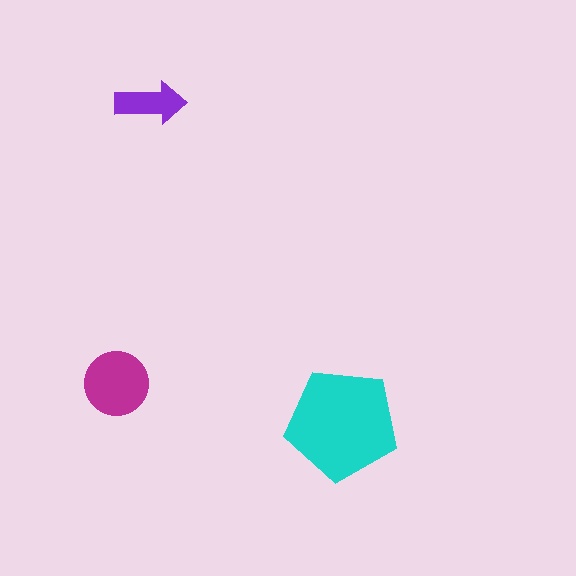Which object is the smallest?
The purple arrow.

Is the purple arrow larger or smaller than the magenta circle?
Smaller.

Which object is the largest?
The cyan pentagon.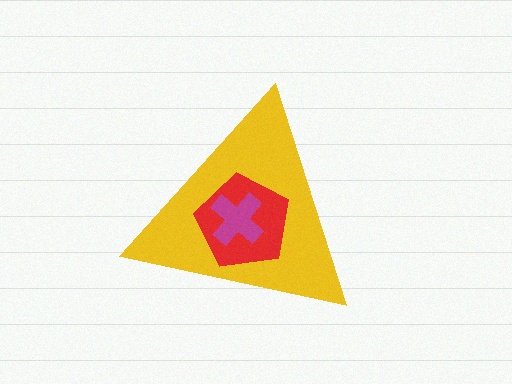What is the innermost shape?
The magenta cross.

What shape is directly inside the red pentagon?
The magenta cross.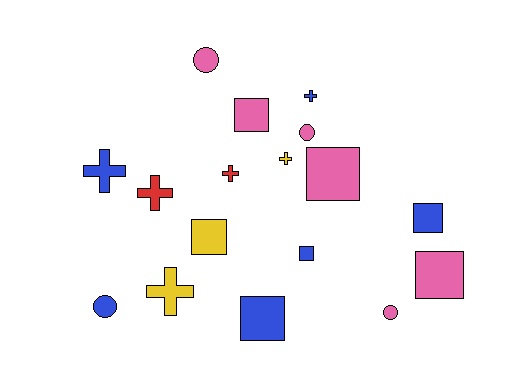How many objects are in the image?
There are 17 objects.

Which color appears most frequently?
Pink, with 6 objects.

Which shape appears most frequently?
Square, with 7 objects.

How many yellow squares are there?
There is 1 yellow square.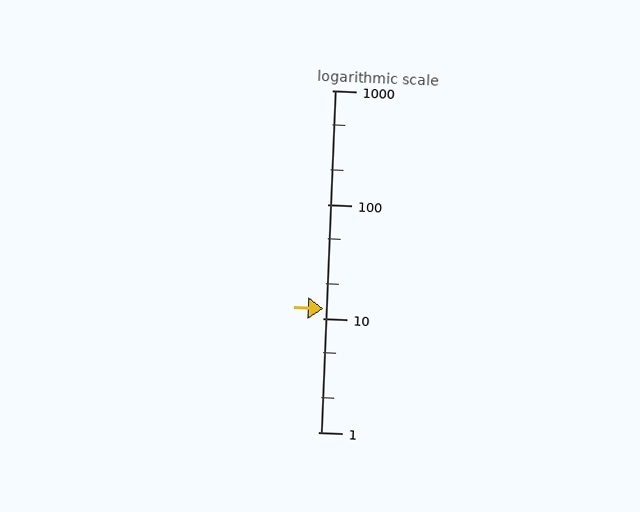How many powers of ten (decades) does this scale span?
The scale spans 3 decades, from 1 to 1000.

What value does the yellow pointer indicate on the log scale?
The pointer indicates approximately 12.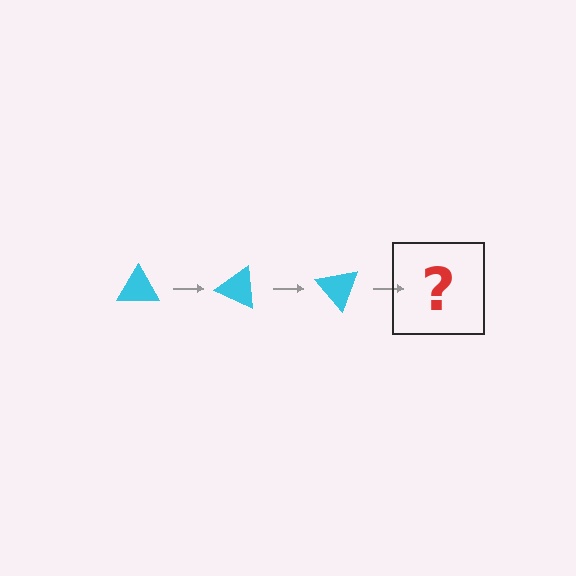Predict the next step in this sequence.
The next step is a cyan triangle rotated 75 degrees.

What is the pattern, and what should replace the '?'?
The pattern is that the triangle rotates 25 degrees each step. The '?' should be a cyan triangle rotated 75 degrees.